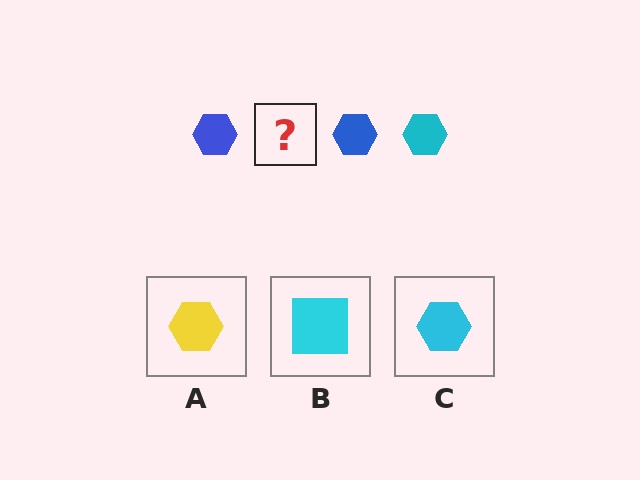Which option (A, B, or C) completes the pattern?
C.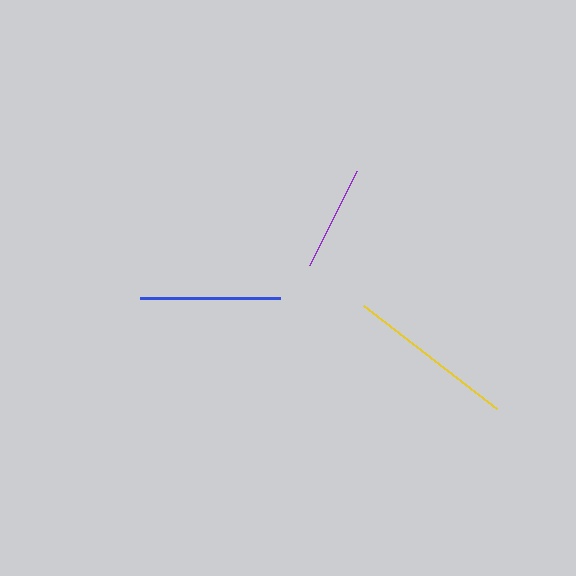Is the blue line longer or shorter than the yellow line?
The yellow line is longer than the blue line.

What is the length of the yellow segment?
The yellow segment is approximately 168 pixels long.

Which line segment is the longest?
The yellow line is the longest at approximately 168 pixels.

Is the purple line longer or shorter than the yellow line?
The yellow line is longer than the purple line.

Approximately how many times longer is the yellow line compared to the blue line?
The yellow line is approximately 1.2 times the length of the blue line.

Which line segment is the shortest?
The purple line is the shortest at approximately 105 pixels.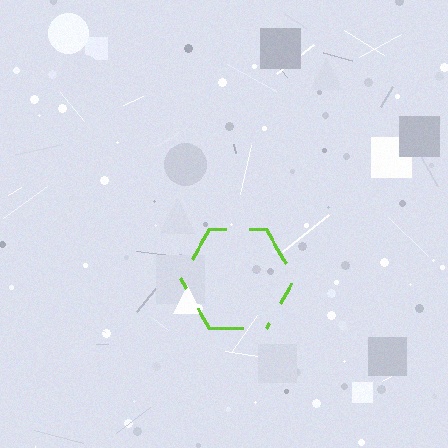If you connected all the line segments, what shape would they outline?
They would outline a hexagon.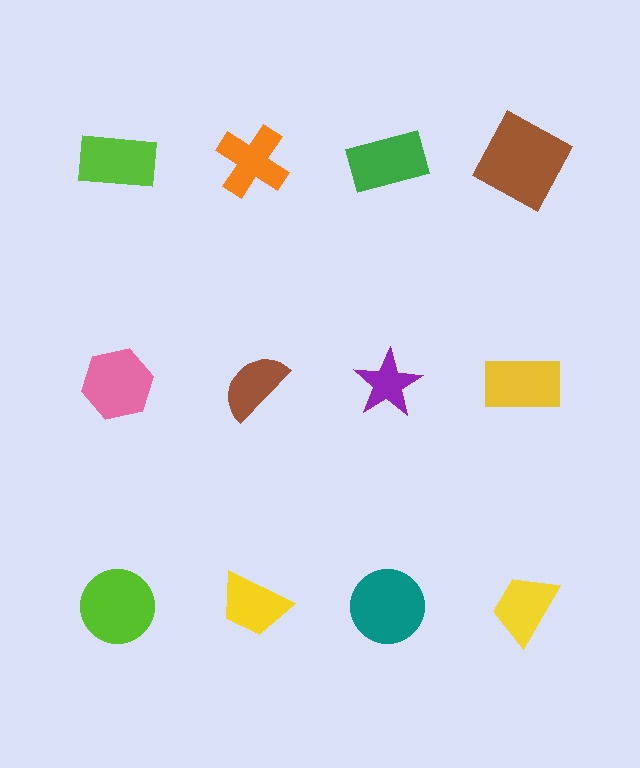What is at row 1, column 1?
A lime rectangle.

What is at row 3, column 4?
A yellow trapezoid.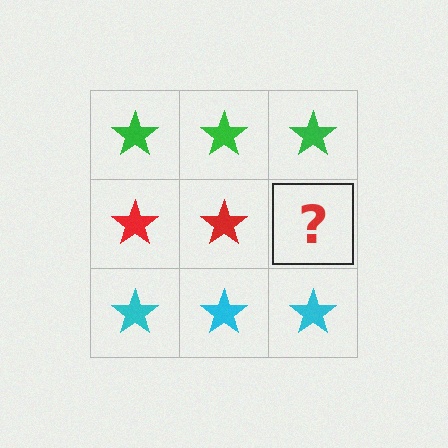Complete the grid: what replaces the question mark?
The question mark should be replaced with a red star.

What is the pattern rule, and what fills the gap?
The rule is that each row has a consistent color. The gap should be filled with a red star.